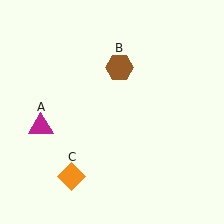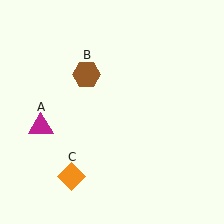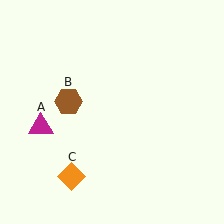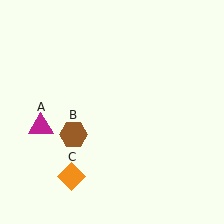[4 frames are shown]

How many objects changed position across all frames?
1 object changed position: brown hexagon (object B).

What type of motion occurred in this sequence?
The brown hexagon (object B) rotated counterclockwise around the center of the scene.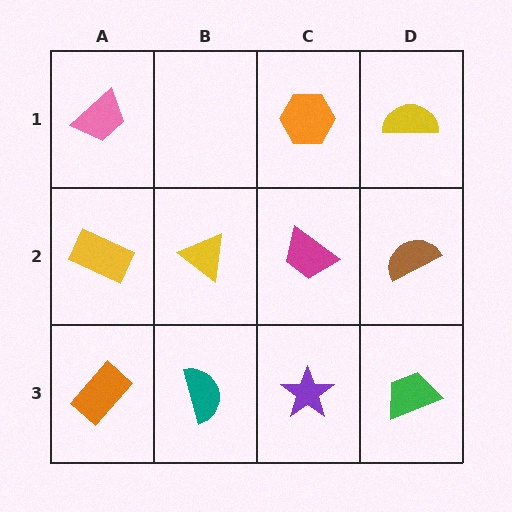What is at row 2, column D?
A brown semicircle.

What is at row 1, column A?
A pink trapezoid.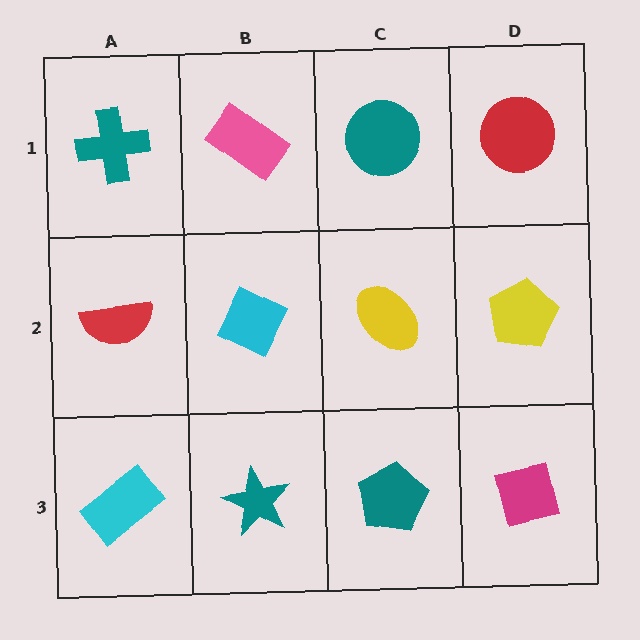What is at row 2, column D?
A yellow pentagon.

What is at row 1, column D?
A red circle.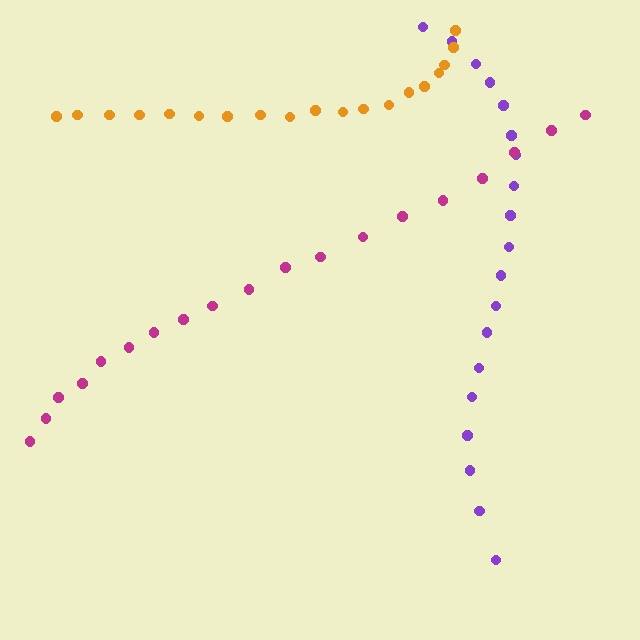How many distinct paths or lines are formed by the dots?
There are 3 distinct paths.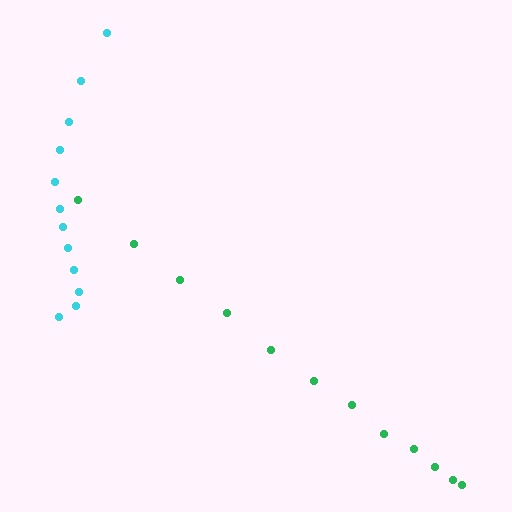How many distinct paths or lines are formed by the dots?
There are 2 distinct paths.